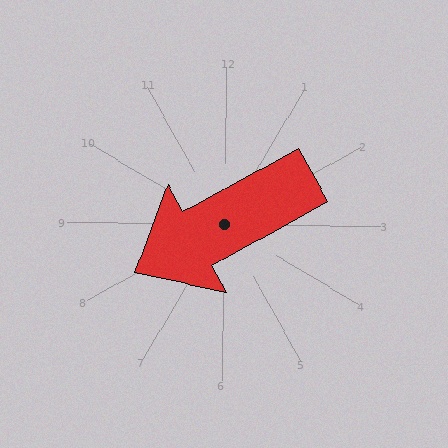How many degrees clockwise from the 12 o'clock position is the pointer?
Approximately 241 degrees.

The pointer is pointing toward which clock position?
Roughly 8 o'clock.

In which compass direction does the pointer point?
Southwest.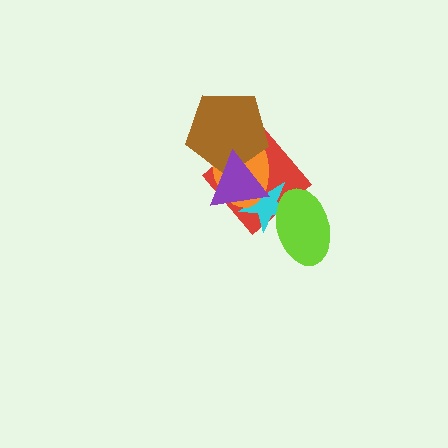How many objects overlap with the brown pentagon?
3 objects overlap with the brown pentagon.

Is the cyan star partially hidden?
Yes, it is partially covered by another shape.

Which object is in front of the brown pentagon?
The purple triangle is in front of the brown pentagon.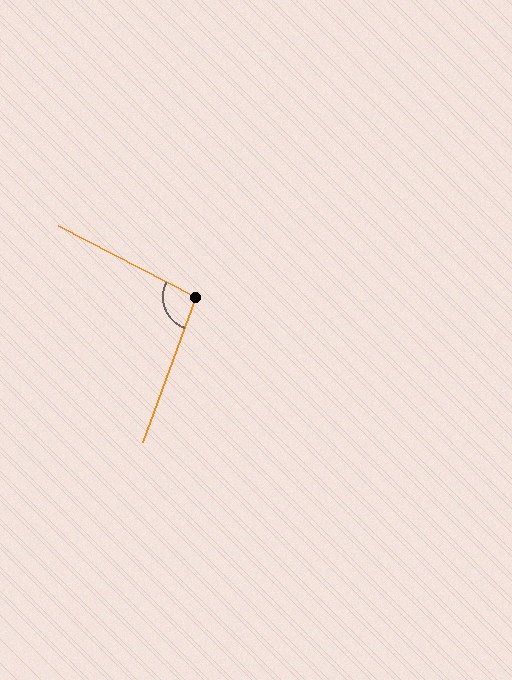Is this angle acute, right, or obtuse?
It is obtuse.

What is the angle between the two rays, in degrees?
Approximately 97 degrees.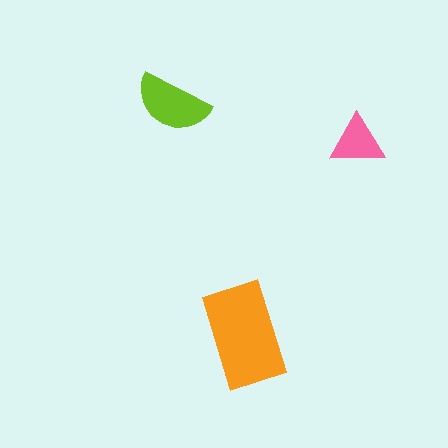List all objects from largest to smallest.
The orange rectangle, the lime semicircle, the pink triangle.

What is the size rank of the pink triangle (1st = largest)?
3rd.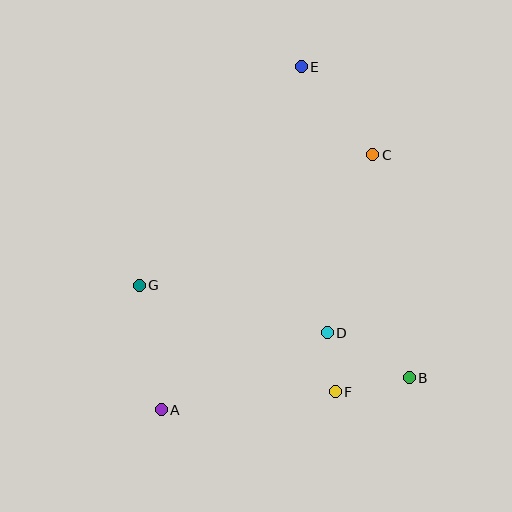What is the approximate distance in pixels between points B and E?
The distance between B and E is approximately 329 pixels.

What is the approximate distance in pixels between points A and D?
The distance between A and D is approximately 184 pixels.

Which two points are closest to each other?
Points D and F are closest to each other.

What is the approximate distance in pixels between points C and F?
The distance between C and F is approximately 240 pixels.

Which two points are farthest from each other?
Points A and E are farthest from each other.